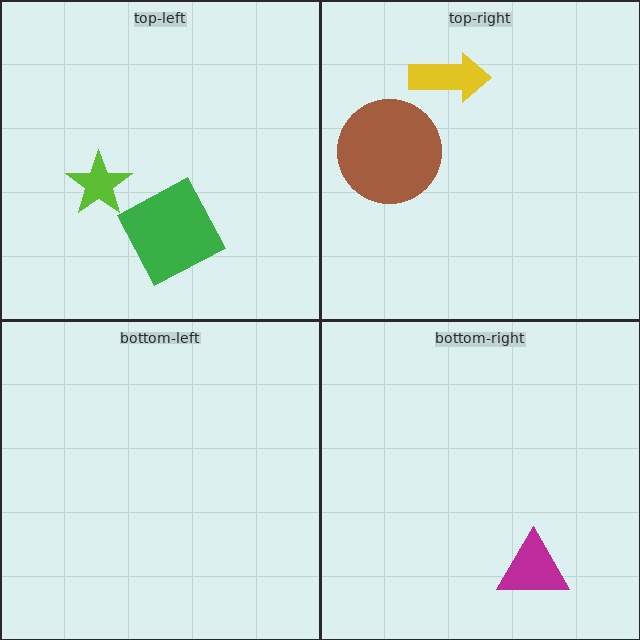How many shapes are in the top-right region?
2.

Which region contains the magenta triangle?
The bottom-right region.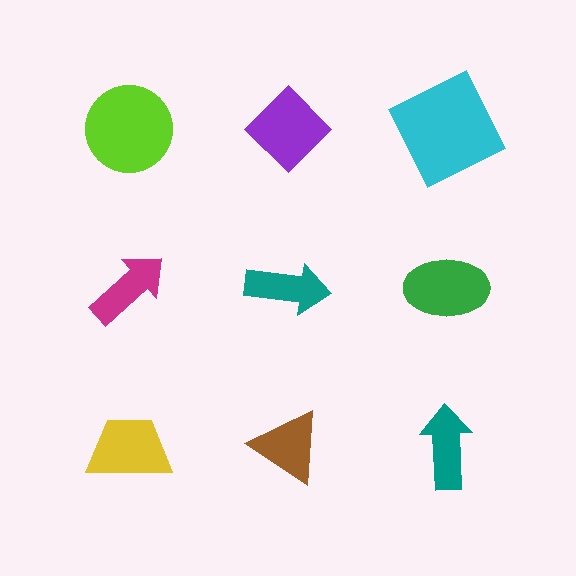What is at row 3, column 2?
A brown triangle.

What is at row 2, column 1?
A magenta arrow.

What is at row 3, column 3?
A teal arrow.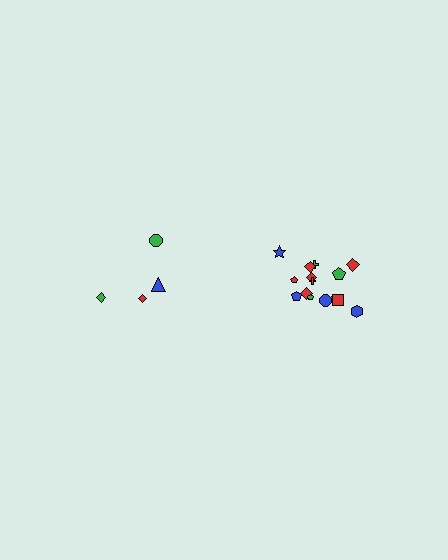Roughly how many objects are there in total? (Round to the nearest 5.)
Roughly 20 objects in total.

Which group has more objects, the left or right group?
The right group.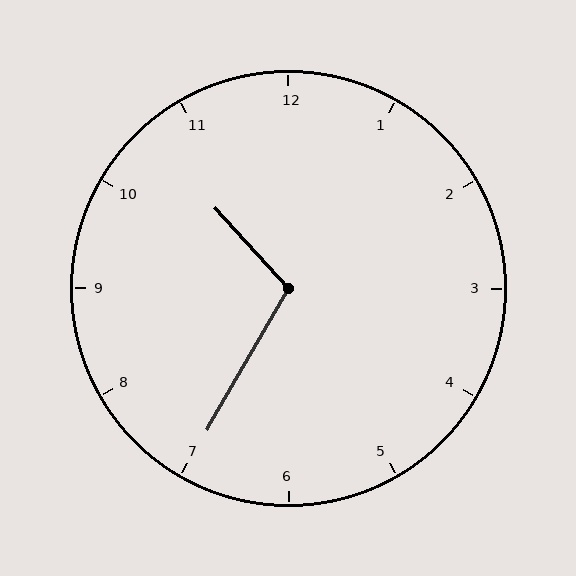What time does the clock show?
10:35.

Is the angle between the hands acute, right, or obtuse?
It is obtuse.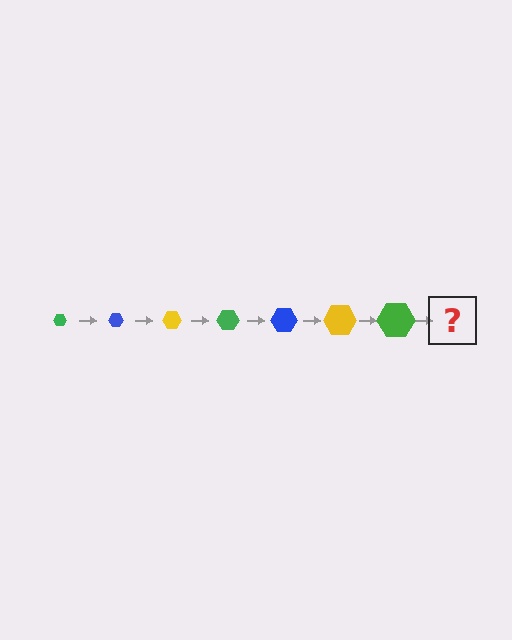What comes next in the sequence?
The next element should be a blue hexagon, larger than the previous one.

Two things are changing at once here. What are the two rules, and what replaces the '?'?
The two rules are that the hexagon grows larger each step and the color cycles through green, blue, and yellow. The '?' should be a blue hexagon, larger than the previous one.